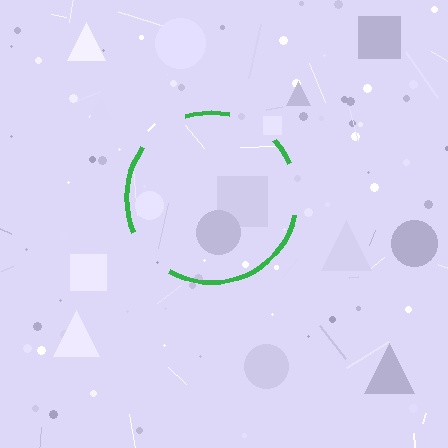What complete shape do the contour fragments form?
The contour fragments form a circle.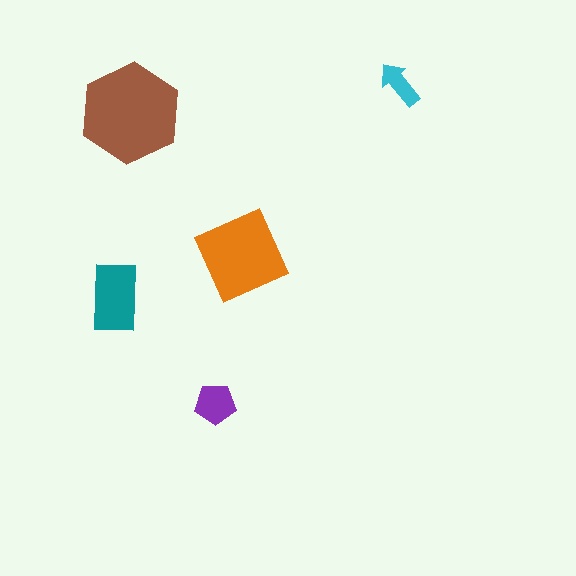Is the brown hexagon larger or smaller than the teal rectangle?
Larger.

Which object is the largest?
The brown hexagon.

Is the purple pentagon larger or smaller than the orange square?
Smaller.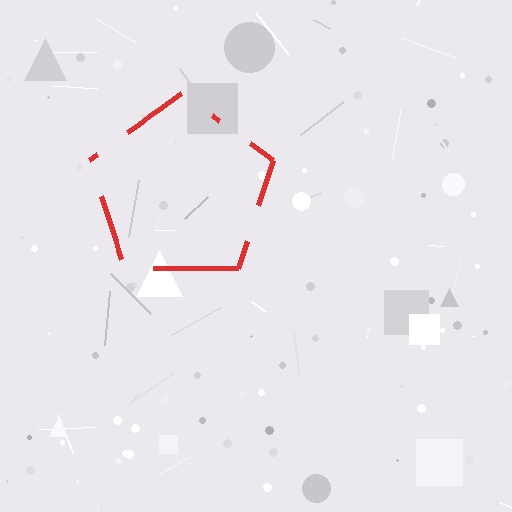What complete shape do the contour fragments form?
The contour fragments form a pentagon.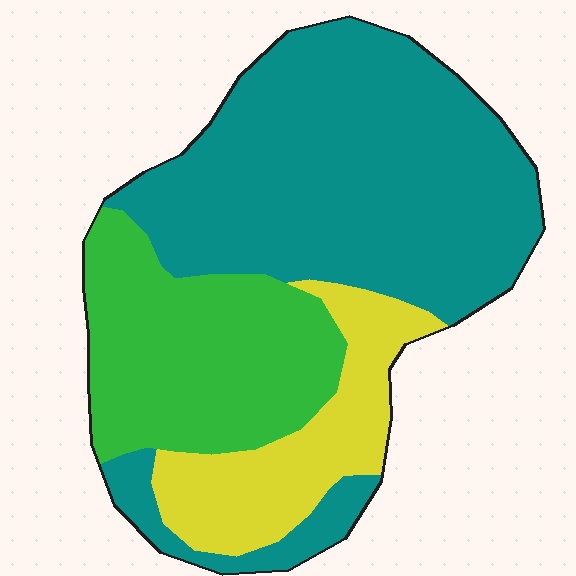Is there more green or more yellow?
Green.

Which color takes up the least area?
Yellow, at roughly 15%.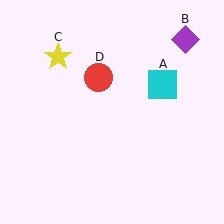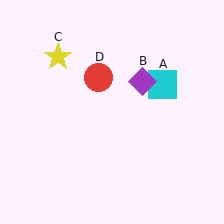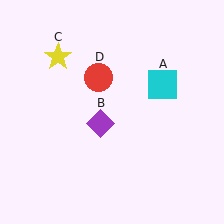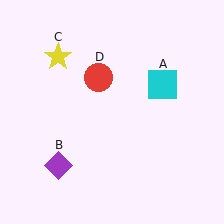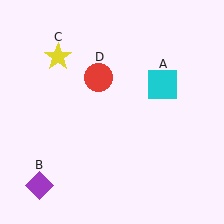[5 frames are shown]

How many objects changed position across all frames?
1 object changed position: purple diamond (object B).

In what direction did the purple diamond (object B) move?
The purple diamond (object B) moved down and to the left.